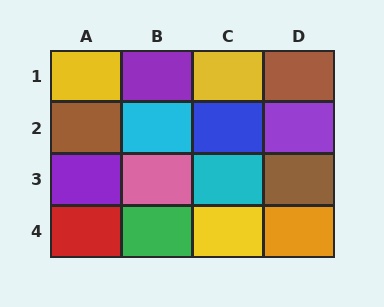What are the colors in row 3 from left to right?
Purple, pink, cyan, brown.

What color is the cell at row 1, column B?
Purple.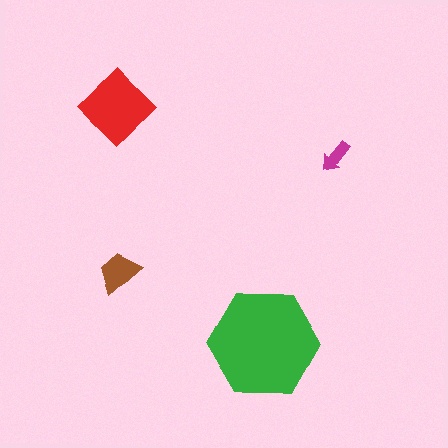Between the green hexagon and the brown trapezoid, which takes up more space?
The green hexagon.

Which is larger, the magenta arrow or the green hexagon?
The green hexagon.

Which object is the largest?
The green hexagon.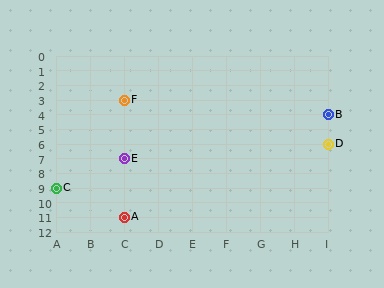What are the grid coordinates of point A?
Point A is at grid coordinates (C, 11).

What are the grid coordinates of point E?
Point E is at grid coordinates (C, 7).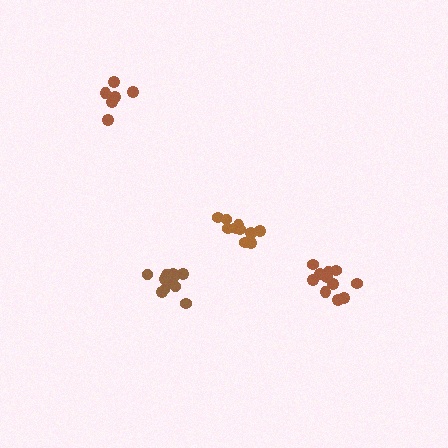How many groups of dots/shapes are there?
There are 4 groups.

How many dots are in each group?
Group 1: 11 dots, Group 2: 11 dots, Group 3: 10 dots, Group 4: 6 dots (38 total).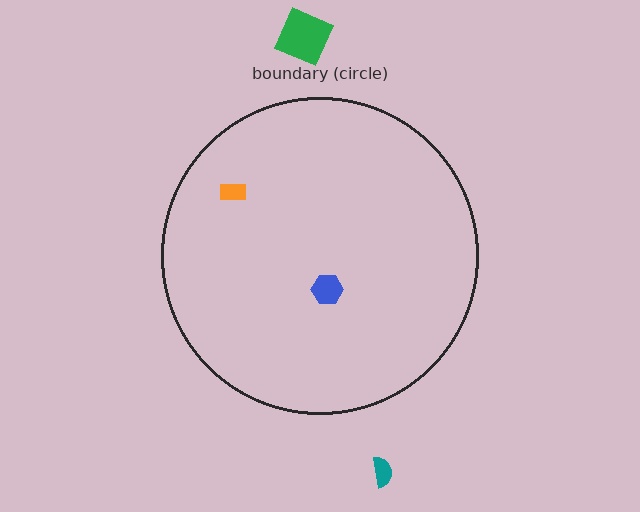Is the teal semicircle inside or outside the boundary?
Outside.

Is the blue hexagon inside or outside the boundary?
Inside.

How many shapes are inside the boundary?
2 inside, 2 outside.